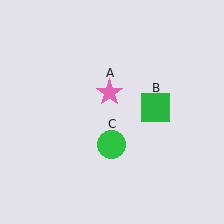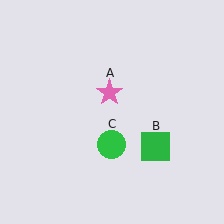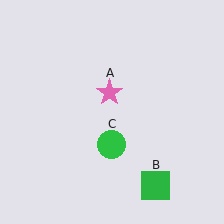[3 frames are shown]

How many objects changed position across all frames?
1 object changed position: green square (object B).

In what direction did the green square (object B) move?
The green square (object B) moved down.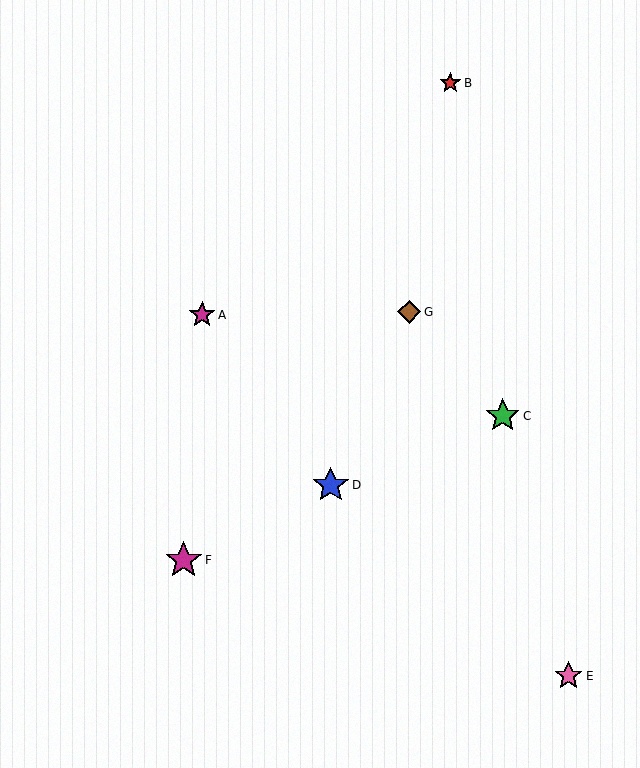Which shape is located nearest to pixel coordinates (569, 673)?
The pink star (labeled E) at (569, 676) is nearest to that location.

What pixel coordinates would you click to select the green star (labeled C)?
Click at (503, 416) to select the green star C.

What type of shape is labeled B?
Shape B is a red star.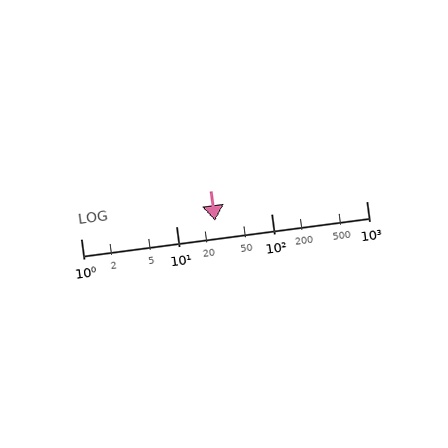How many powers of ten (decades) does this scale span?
The scale spans 3 decades, from 1 to 1000.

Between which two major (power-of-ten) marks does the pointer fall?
The pointer is between 10 and 100.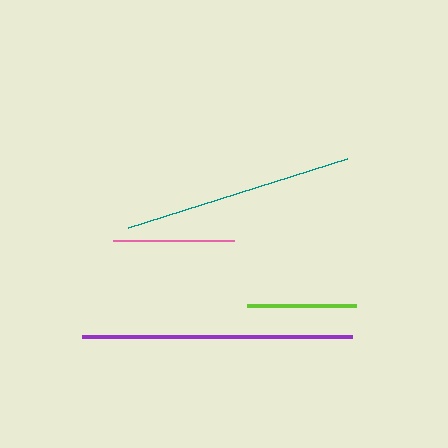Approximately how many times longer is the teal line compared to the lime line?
The teal line is approximately 2.1 times the length of the lime line.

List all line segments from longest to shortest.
From longest to shortest: purple, teal, pink, lime.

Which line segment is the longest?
The purple line is the longest at approximately 270 pixels.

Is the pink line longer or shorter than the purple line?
The purple line is longer than the pink line.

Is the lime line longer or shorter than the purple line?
The purple line is longer than the lime line.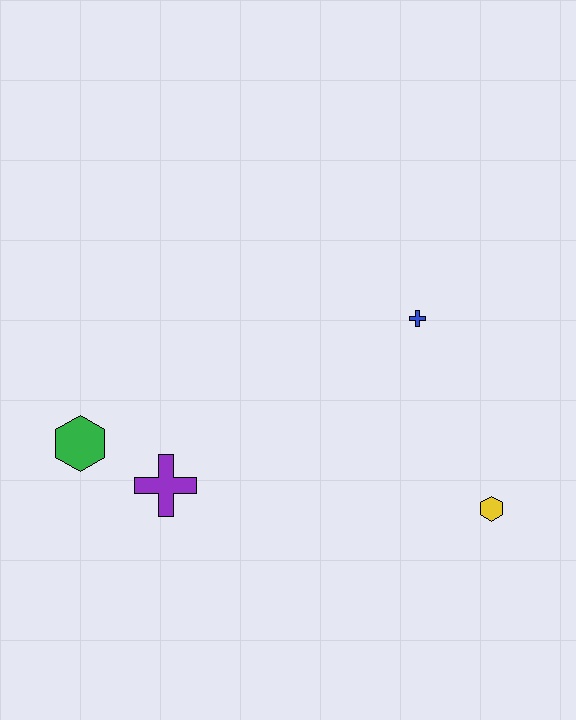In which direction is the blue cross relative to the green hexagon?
The blue cross is to the right of the green hexagon.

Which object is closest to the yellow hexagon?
The blue cross is closest to the yellow hexagon.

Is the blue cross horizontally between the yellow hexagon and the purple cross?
Yes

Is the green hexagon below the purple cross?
No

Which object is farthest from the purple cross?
The yellow hexagon is farthest from the purple cross.